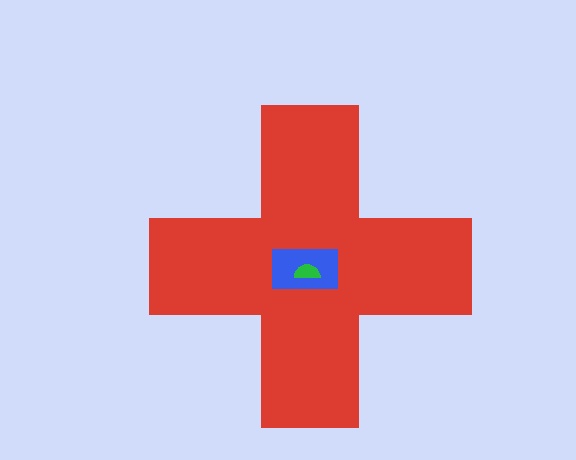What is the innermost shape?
The green semicircle.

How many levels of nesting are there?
3.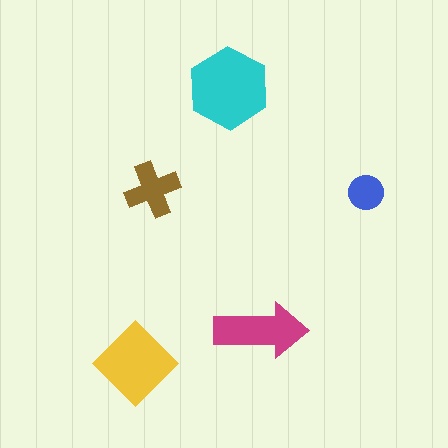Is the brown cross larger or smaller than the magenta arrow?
Smaller.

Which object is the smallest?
The blue circle.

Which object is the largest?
The cyan hexagon.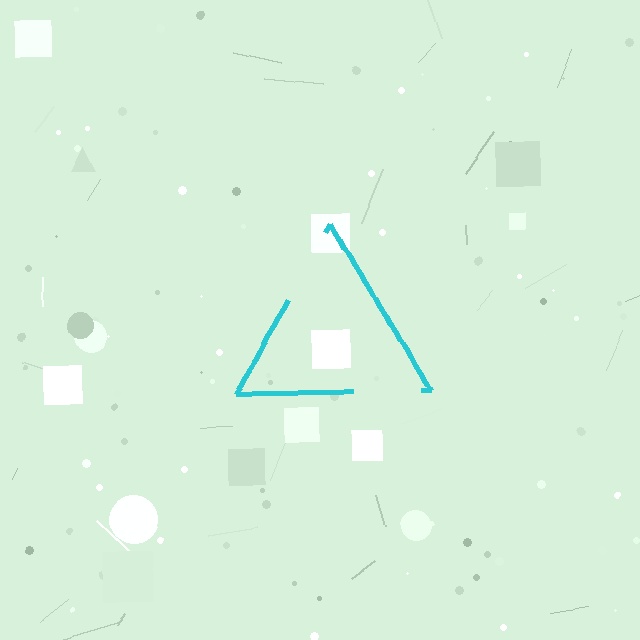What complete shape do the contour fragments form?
The contour fragments form a triangle.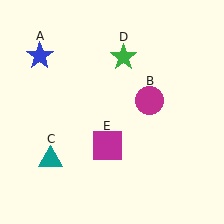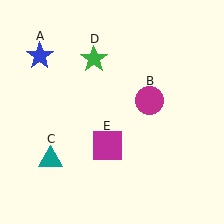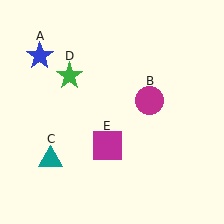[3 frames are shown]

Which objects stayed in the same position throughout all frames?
Blue star (object A) and magenta circle (object B) and teal triangle (object C) and magenta square (object E) remained stationary.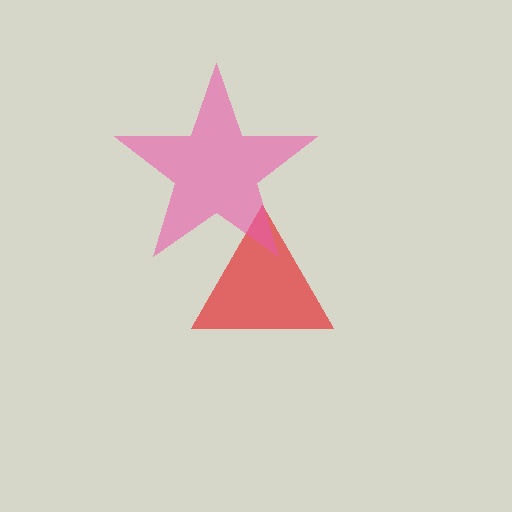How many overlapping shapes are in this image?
There are 2 overlapping shapes in the image.